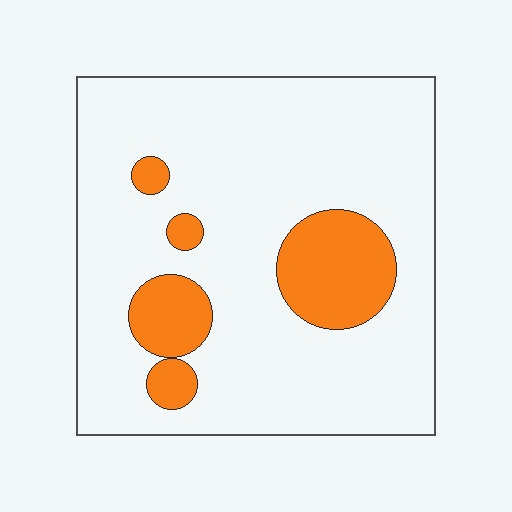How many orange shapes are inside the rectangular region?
5.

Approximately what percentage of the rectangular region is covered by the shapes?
Approximately 15%.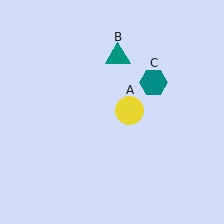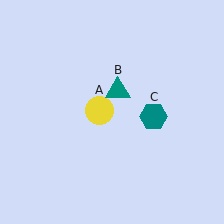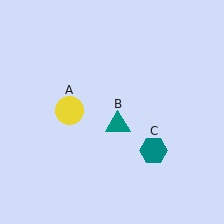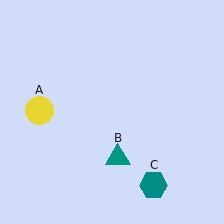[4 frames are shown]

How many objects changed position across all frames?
3 objects changed position: yellow circle (object A), teal triangle (object B), teal hexagon (object C).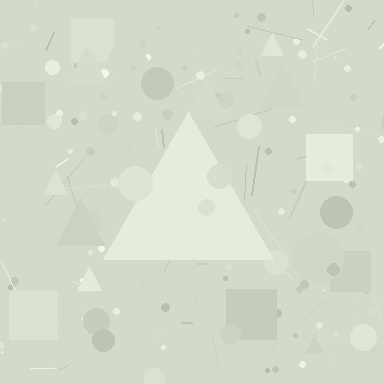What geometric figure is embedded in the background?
A triangle is embedded in the background.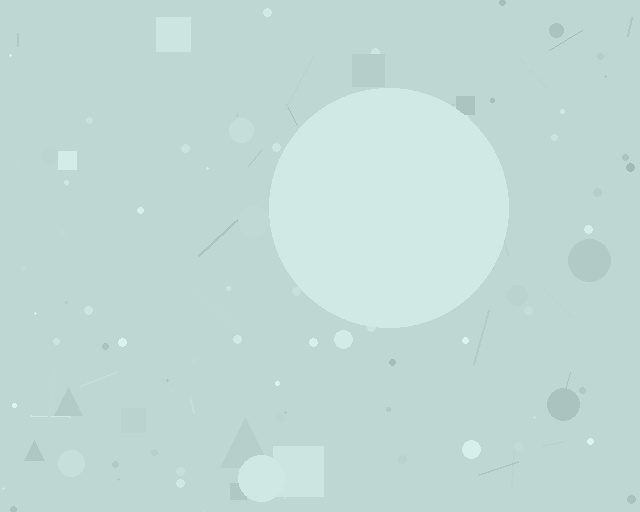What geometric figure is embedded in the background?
A circle is embedded in the background.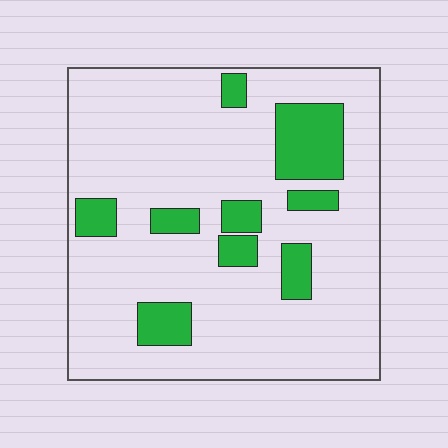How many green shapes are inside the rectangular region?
9.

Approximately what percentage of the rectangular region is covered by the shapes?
Approximately 15%.